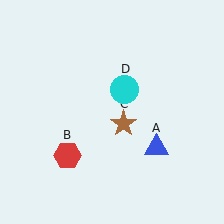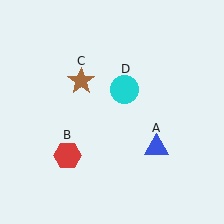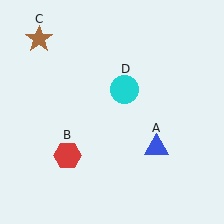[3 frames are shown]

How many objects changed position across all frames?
1 object changed position: brown star (object C).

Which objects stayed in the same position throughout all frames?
Blue triangle (object A) and red hexagon (object B) and cyan circle (object D) remained stationary.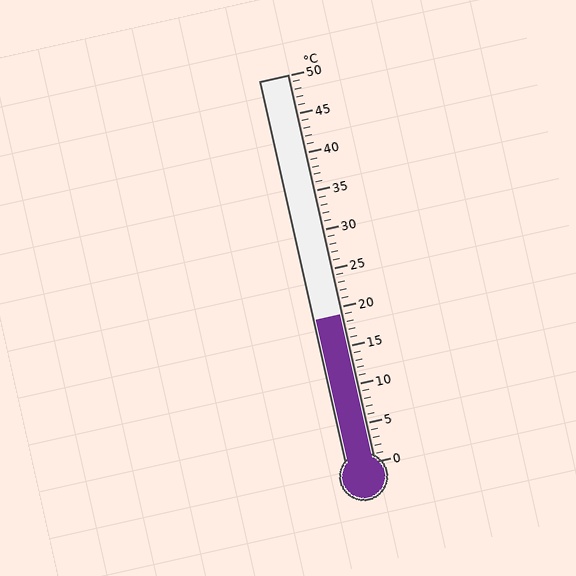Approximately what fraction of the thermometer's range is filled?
The thermometer is filled to approximately 40% of its range.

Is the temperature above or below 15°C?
The temperature is above 15°C.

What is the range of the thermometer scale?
The thermometer scale ranges from 0°C to 50°C.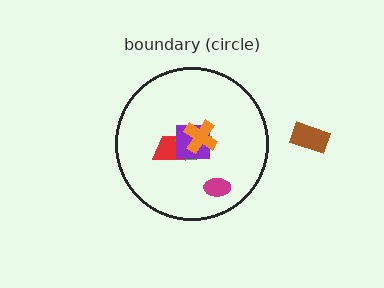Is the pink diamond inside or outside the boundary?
Inside.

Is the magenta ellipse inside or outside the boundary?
Inside.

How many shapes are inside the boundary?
6 inside, 1 outside.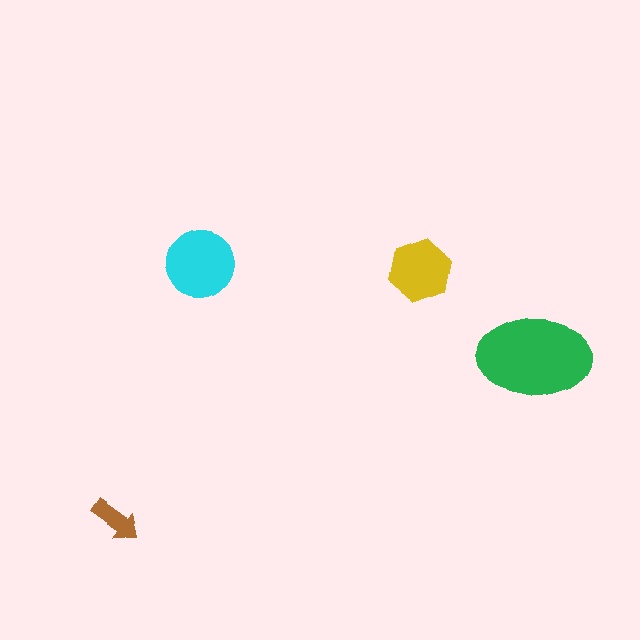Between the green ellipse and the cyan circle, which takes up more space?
The green ellipse.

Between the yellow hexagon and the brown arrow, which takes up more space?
The yellow hexagon.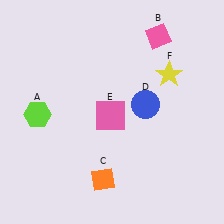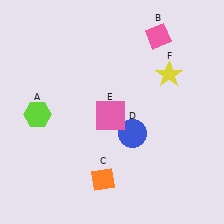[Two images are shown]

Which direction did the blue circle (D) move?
The blue circle (D) moved down.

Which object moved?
The blue circle (D) moved down.